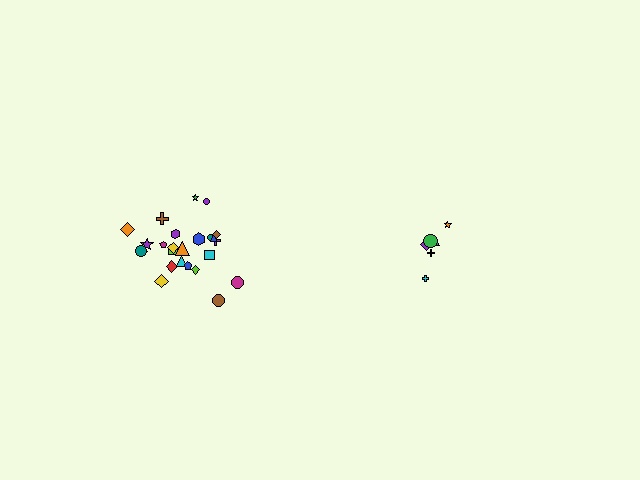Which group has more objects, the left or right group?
The left group.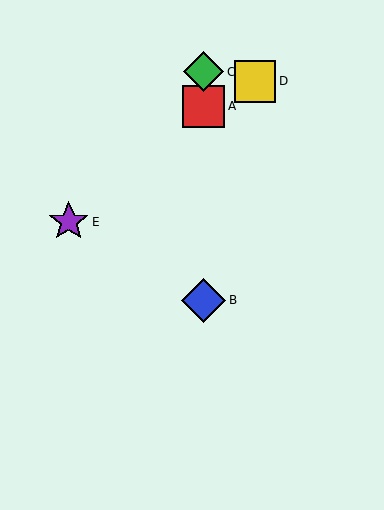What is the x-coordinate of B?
Object B is at x≈204.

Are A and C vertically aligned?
Yes, both are at x≈204.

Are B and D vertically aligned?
No, B is at x≈204 and D is at x≈255.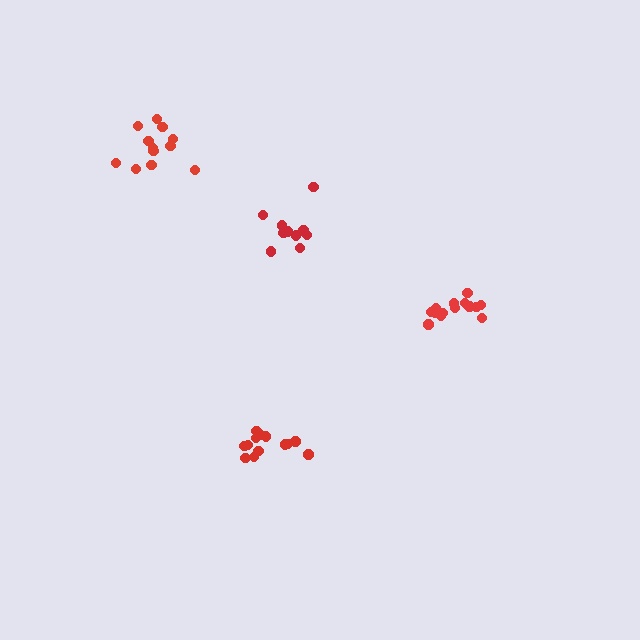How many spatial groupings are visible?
There are 4 spatial groupings.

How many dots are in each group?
Group 1: 12 dots, Group 2: 14 dots, Group 3: 13 dots, Group 4: 10 dots (49 total).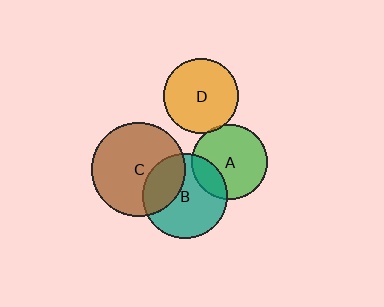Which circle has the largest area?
Circle C (brown).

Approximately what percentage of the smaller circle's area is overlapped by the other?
Approximately 5%.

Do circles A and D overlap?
Yes.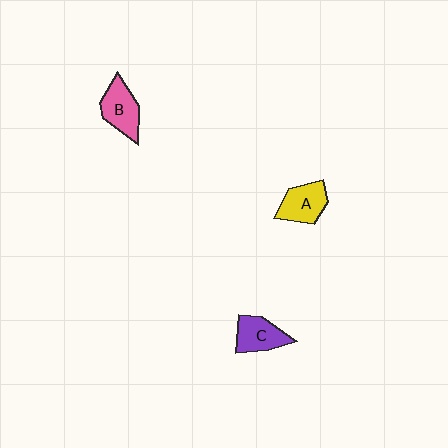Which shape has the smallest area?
Shape C (purple).